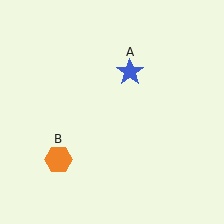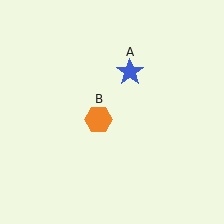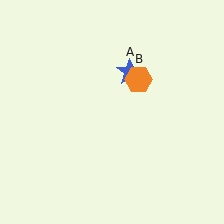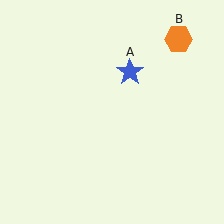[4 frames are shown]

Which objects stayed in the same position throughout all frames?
Blue star (object A) remained stationary.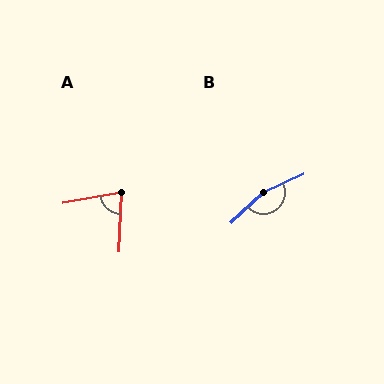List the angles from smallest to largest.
A (77°), B (162°).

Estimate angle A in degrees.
Approximately 77 degrees.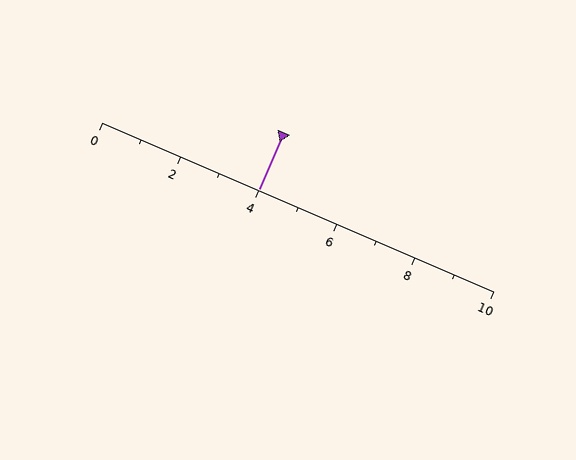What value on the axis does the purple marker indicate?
The marker indicates approximately 4.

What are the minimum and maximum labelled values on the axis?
The axis runs from 0 to 10.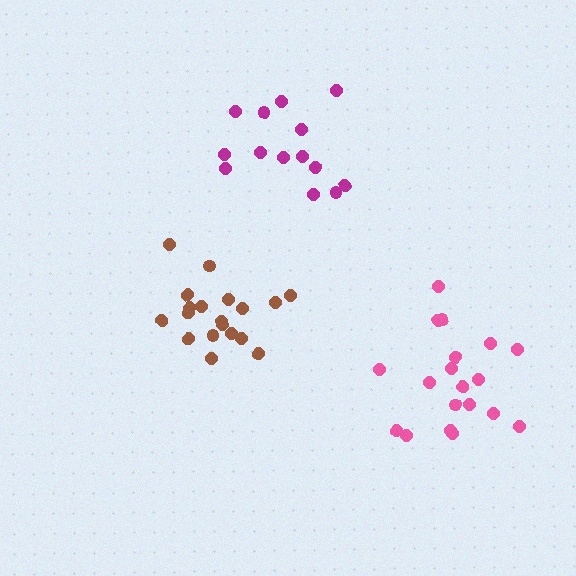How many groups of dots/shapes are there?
There are 3 groups.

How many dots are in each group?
Group 1: 19 dots, Group 2: 19 dots, Group 3: 14 dots (52 total).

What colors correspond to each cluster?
The clusters are colored: pink, brown, magenta.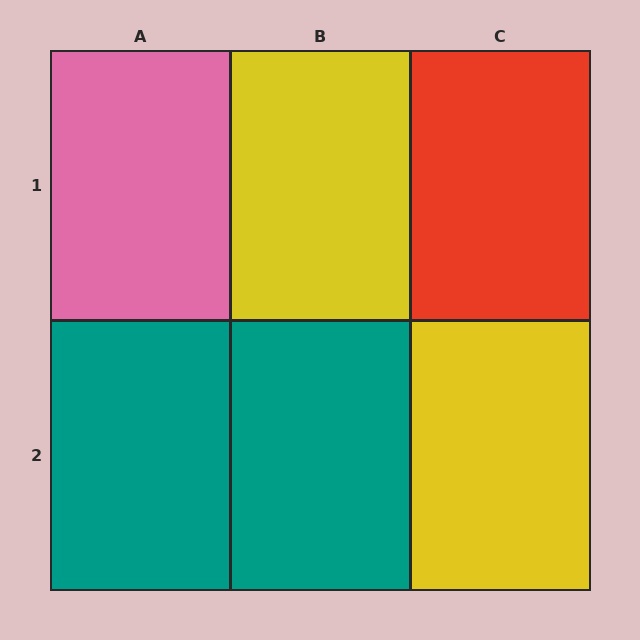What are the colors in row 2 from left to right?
Teal, teal, yellow.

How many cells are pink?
1 cell is pink.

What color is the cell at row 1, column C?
Red.